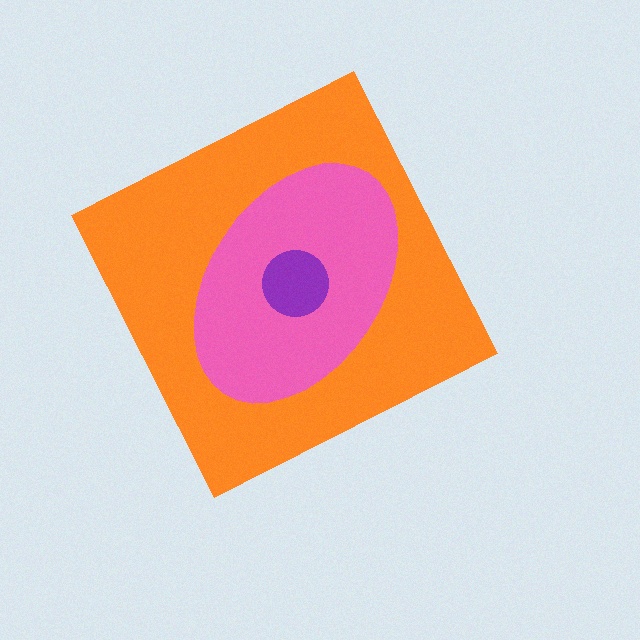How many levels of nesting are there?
3.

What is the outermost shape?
The orange diamond.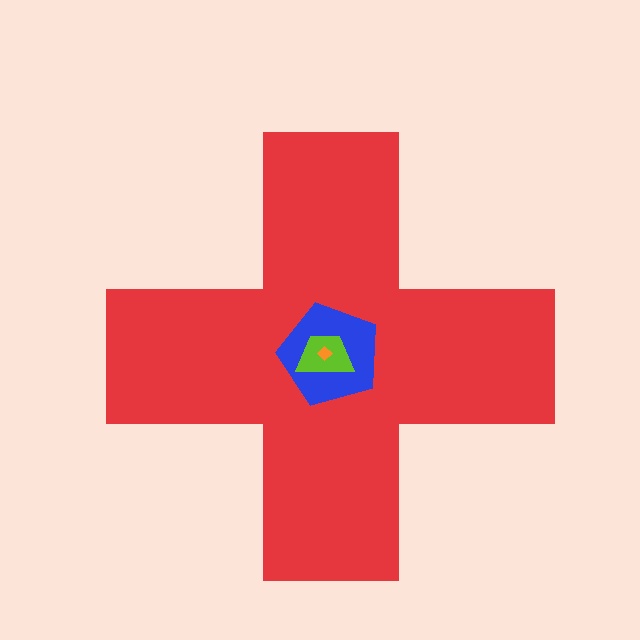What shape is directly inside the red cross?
The blue pentagon.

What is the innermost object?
The orange diamond.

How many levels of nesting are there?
4.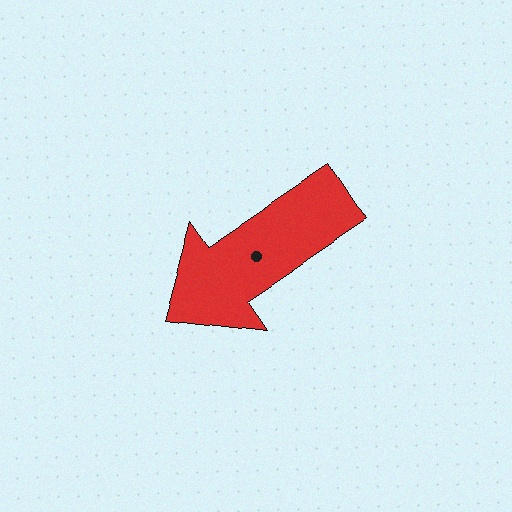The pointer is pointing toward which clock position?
Roughly 8 o'clock.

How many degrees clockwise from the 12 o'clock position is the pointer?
Approximately 236 degrees.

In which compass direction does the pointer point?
Southwest.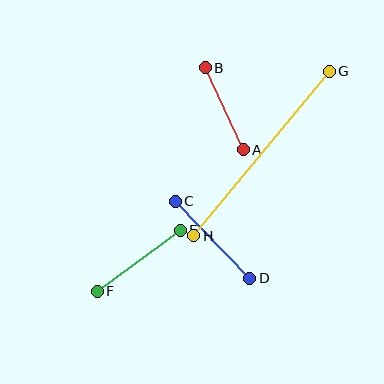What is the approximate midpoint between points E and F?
The midpoint is at approximately (139, 261) pixels.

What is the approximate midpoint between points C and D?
The midpoint is at approximately (213, 240) pixels.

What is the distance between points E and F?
The distance is approximately 103 pixels.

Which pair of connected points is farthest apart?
Points G and H are farthest apart.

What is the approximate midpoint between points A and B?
The midpoint is at approximately (224, 109) pixels.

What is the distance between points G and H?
The distance is approximately 213 pixels.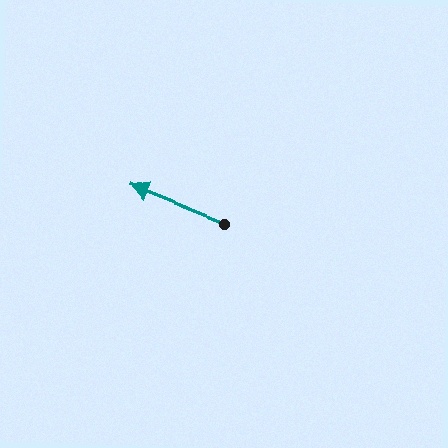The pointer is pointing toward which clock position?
Roughly 10 o'clock.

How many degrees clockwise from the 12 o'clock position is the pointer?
Approximately 292 degrees.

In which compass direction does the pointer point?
West.